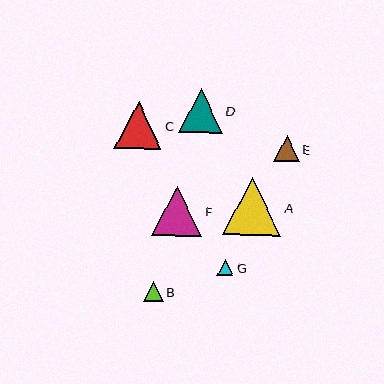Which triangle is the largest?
Triangle A is the largest with a size of approximately 58 pixels.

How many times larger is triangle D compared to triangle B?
Triangle D is approximately 2.3 times the size of triangle B.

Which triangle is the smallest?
Triangle G is the smallest with a size of approximately 16 pixels.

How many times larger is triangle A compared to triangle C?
Triangle A is approximately 1.2 times the size of triangle C.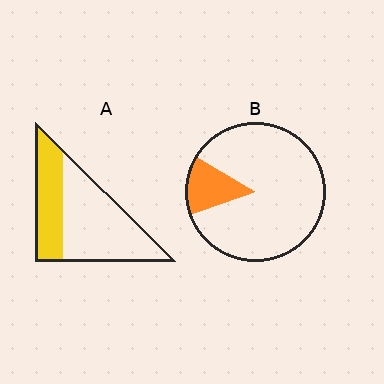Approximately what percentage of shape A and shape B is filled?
A is approximately 35% and B is approximately 15%.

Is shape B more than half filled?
No.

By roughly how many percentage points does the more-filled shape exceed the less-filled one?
By roughly 20 percentage points (A over B).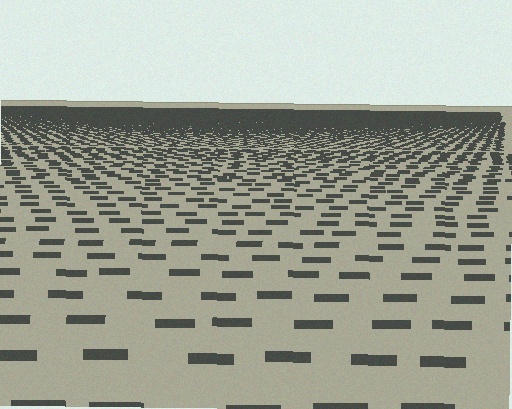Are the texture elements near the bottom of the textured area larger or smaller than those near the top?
Larger. Near the bottom, elements are closer to the viewer and appear at a bigger on-screen size.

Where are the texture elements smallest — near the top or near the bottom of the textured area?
Near the top.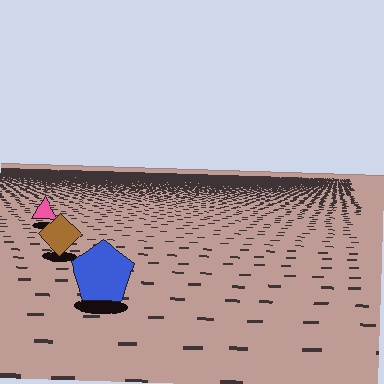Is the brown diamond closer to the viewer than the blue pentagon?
No. The blue pentagon is closer — you can tell from the texture gradient: the ground texture is coarser near it.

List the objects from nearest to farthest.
From nearest to farthest: the blue pentagon, the brown diamond, the pink triangle.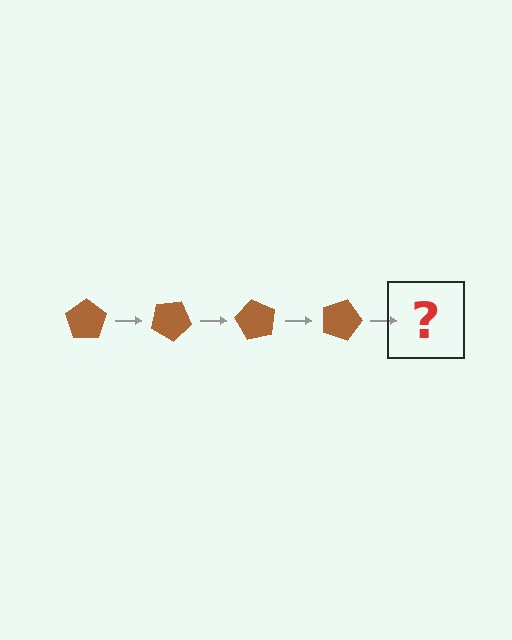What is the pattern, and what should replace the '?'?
The pattern is that the pentagon rotates 30 degrees each step. The '?' should be a brown pentagon rotated 120 degrees.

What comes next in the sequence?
The next element should be a brown pentagon rotated 120 degrees.